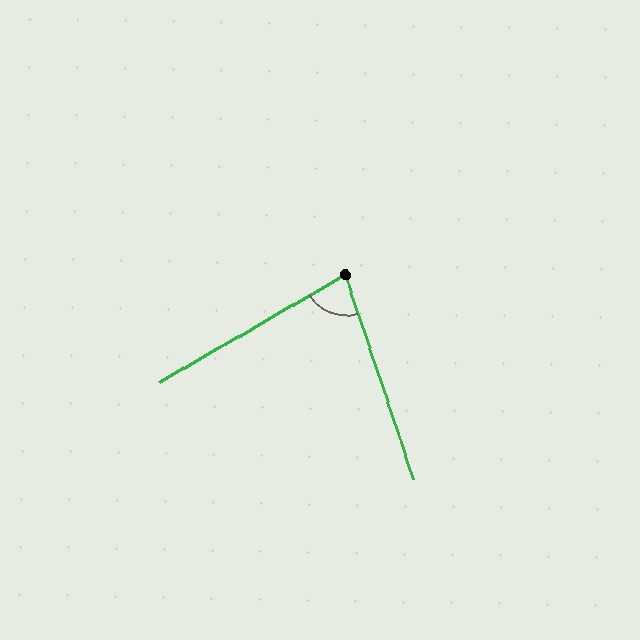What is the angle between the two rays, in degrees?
Approximately 78 degrees.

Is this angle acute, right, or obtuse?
It is acute.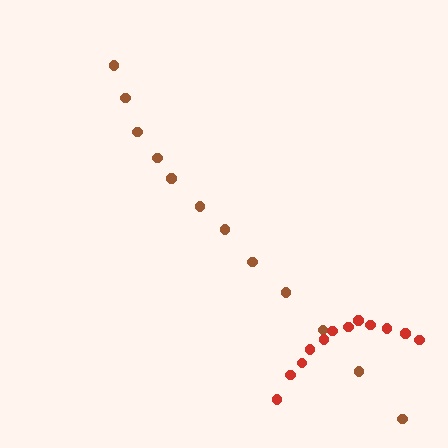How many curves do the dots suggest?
There are 2 distinct paths.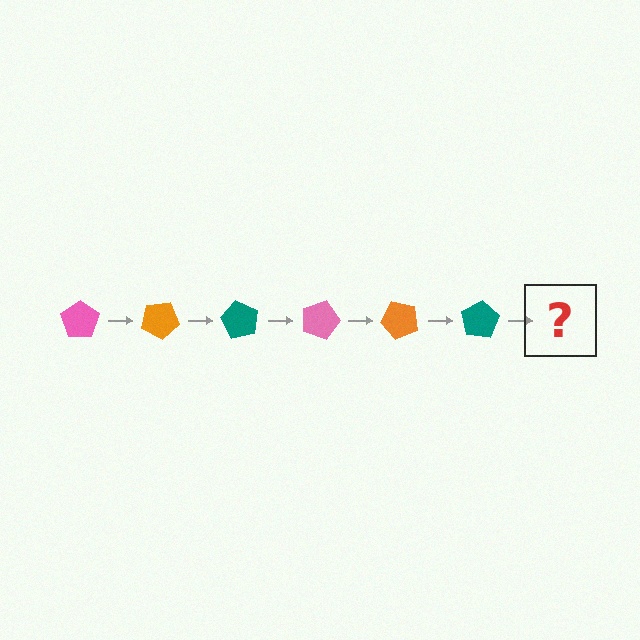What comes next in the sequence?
The next element should be a pink pentagon, rotated 180 degrees from the start.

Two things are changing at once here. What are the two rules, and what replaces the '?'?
The two rules are that it rotates 30 degrees each step and the color cycles through pink, orange, and teal. The '?' should be a pink pentagon, rotated 180 degrees from the start.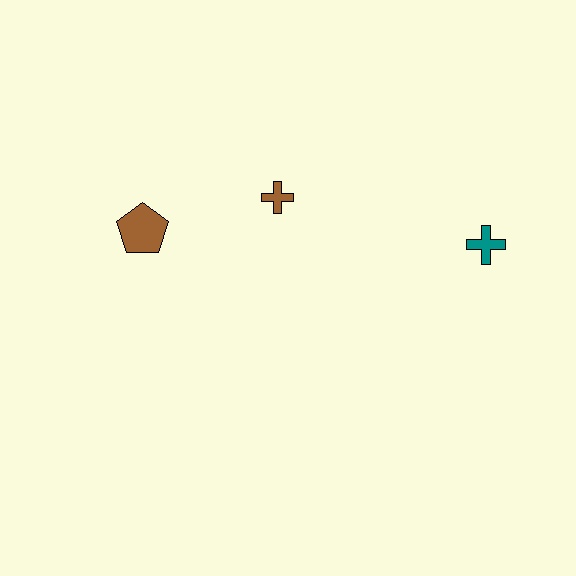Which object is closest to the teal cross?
The brown cross is closest to the teal cross.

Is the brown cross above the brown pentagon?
Yes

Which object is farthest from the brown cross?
The teal cross is farthest from the brown cross.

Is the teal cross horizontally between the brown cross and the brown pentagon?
No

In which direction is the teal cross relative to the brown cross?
The teal cross is to the right of the brown cross.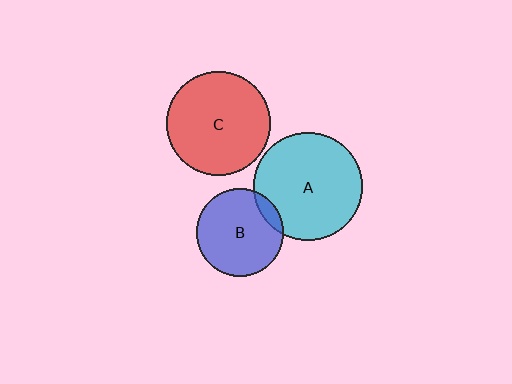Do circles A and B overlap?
Yes.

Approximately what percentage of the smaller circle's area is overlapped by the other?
Approximately 10%.